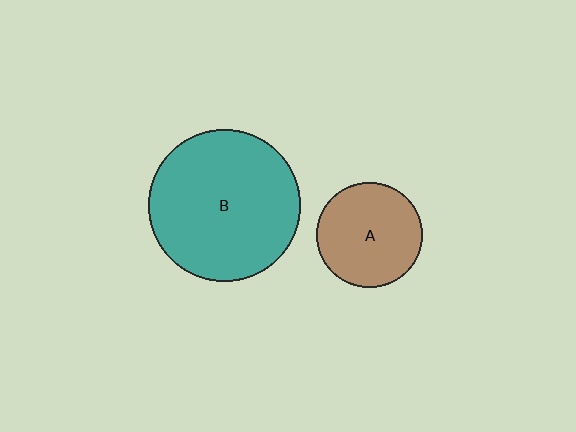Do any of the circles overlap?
No, none of the circles overlap.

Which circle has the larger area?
Circle B (teal).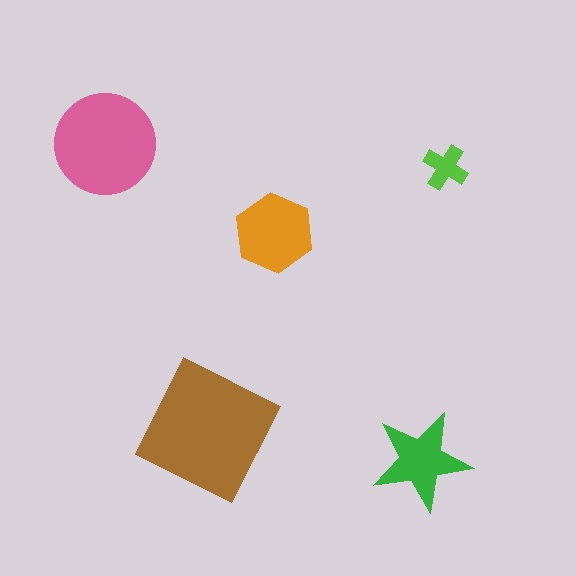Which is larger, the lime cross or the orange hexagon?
The orange hexagon.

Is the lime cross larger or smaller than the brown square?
Smaller.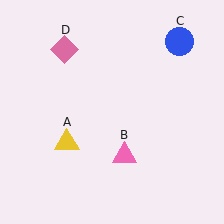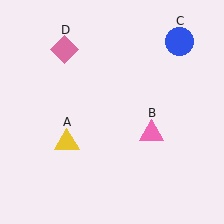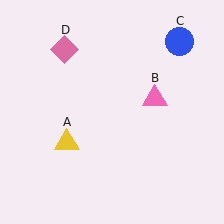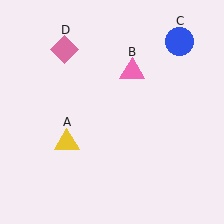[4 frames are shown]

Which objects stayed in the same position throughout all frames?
Yellow triangle (object A) and blue circle (object C) and pink diamond (object D) remained stationary.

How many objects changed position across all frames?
1 object changed position: pink triangle (object B).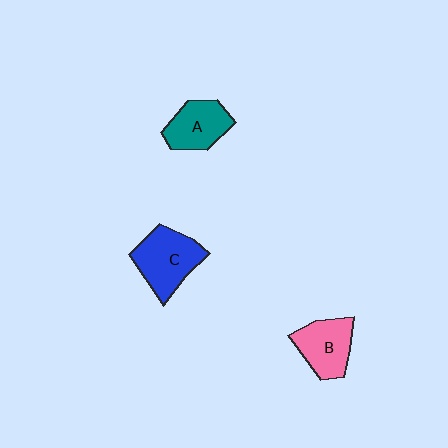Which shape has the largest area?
Shape C (blue).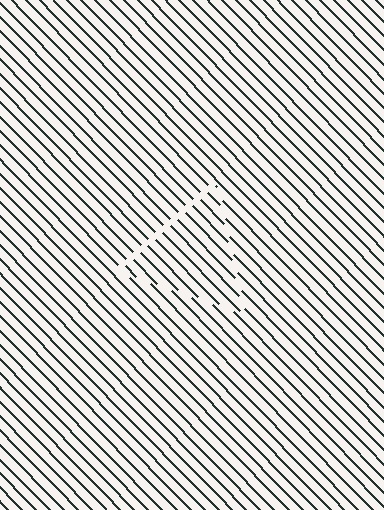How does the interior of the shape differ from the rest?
The interior of the shape contains the same grating, shifted by half a period — the contour is defined by the phase discontinuity where line-ends from the inner and outer gratings abut.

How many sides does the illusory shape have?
3 sides — the line-ends trace a triangle.